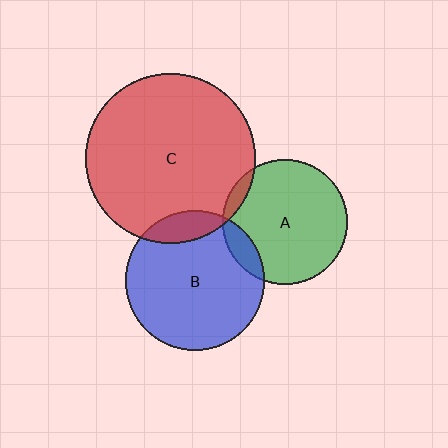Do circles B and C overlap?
Yes.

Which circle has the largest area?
Circle C (red).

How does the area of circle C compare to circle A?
Approximately 1.9 times.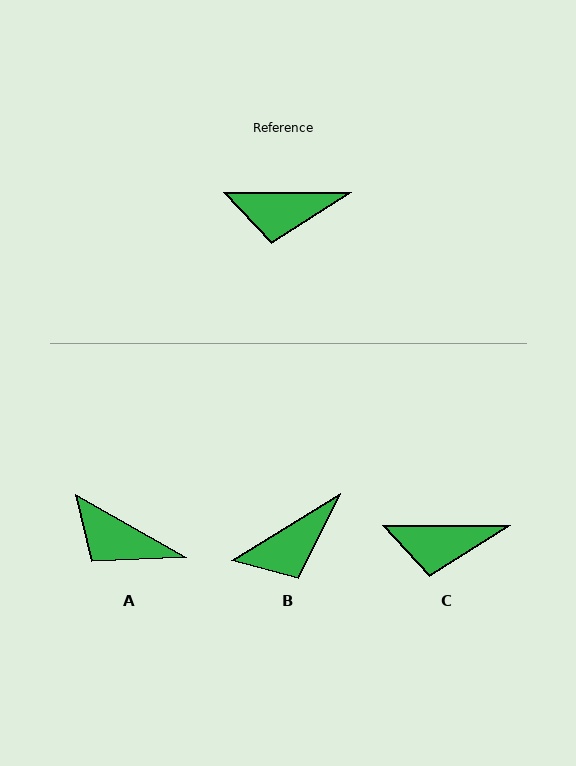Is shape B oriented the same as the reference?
No, it is off by about 31 degrees.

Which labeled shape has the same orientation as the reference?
C.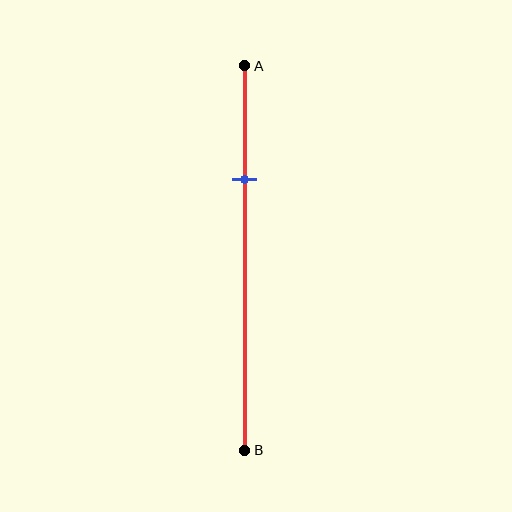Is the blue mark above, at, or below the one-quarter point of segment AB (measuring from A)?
The blue mark is below the one-quarter point of segment AB.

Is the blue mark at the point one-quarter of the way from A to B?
No, the mark is at about 30% from A, not at the 25% one-quarter point.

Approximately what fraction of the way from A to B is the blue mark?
The blue mark is approximately 30% of the way from A to B.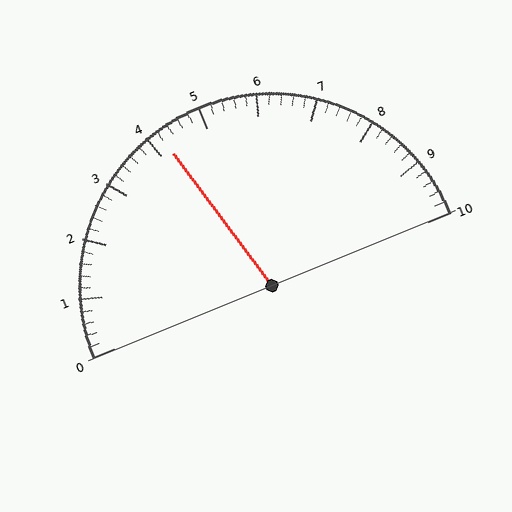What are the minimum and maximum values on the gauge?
The gauge ranges from 0 to 10.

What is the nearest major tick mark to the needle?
The nearest major tick mark is 4.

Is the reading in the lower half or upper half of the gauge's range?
The reading is in the lower half of the range (0 to 10).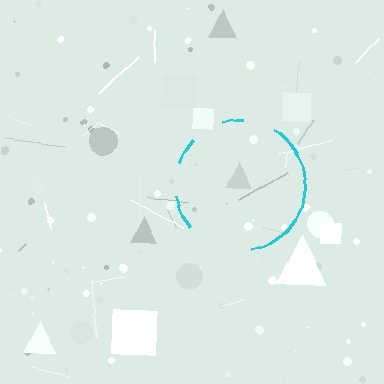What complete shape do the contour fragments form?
The contour fragments form a circle.